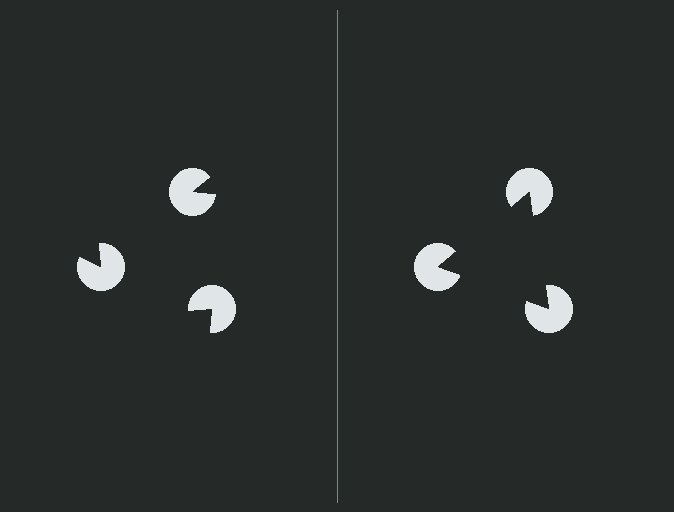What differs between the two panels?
The pac-man discs are positioned identically on both sides; only the wedge orientations differ. On the right they align to a triangle; on the left they are misaligned.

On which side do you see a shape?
An illusory triangle appears on the right side. On the left side the wedge cuts are rotated, so no coherent shape forms.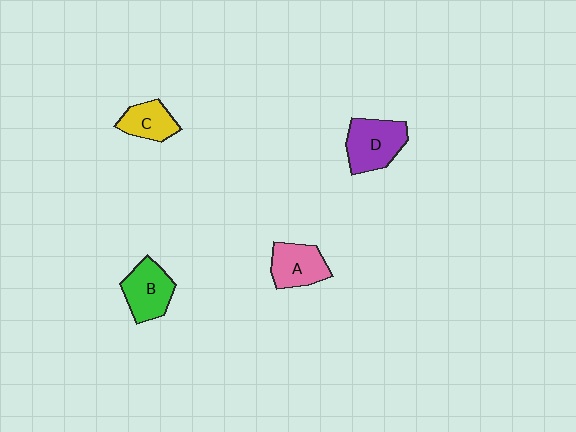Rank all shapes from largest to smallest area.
From largest to smallest: D (purple), B (green), A (pink), C (yellow).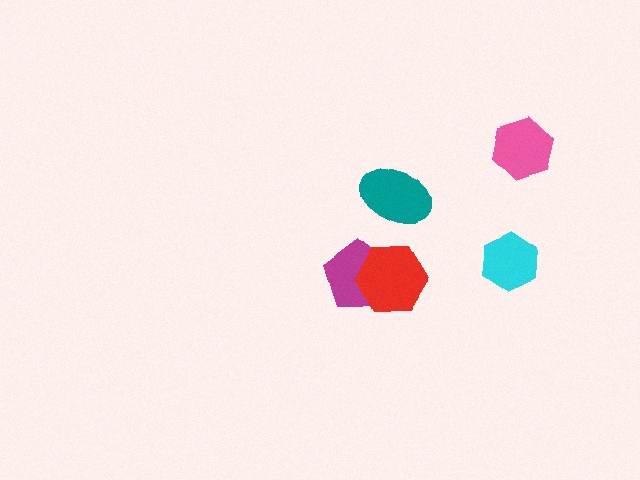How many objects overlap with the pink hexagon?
0 objects overlap with the pink hexagon.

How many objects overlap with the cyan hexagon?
0 objects overlap with the cyan hexagon.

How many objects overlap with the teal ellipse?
0 objects overlap with the teal ellipse.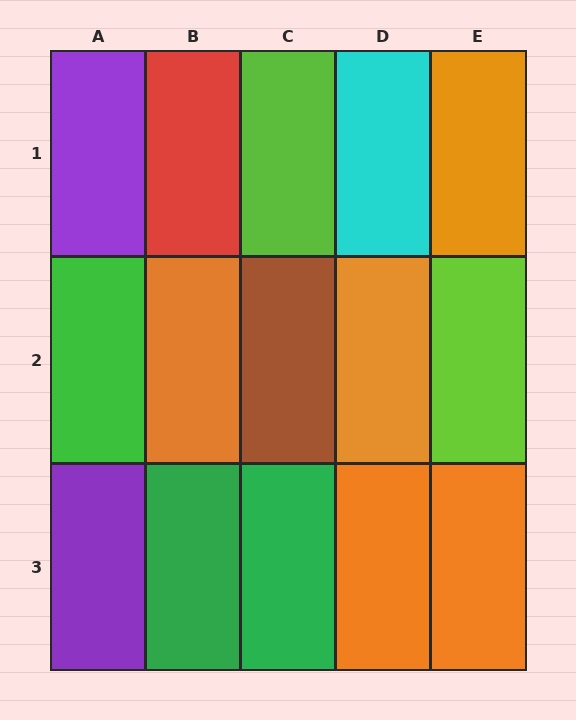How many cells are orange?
5 cells are orange.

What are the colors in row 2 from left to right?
Green, orange, brown, orange, lime.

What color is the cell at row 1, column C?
Lime.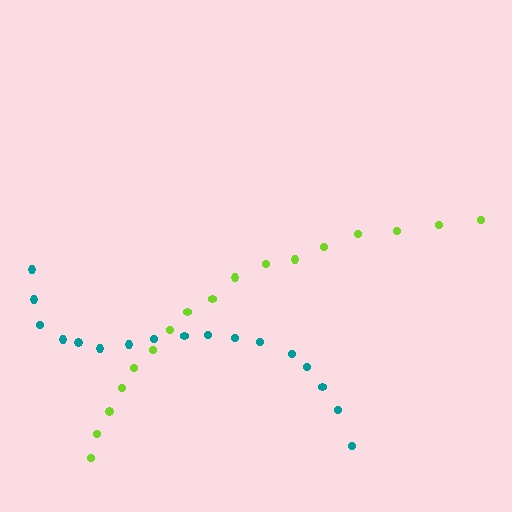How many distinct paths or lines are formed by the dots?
There are 2 distinct paths.